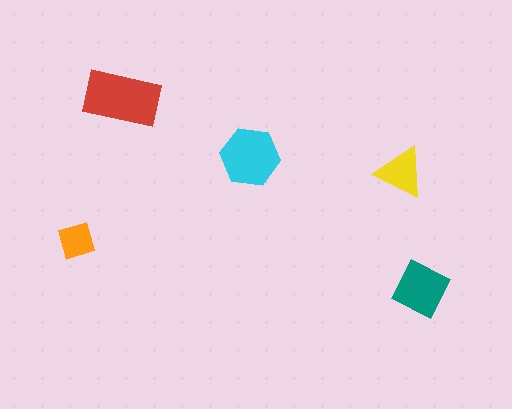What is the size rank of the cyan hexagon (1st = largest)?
2nd.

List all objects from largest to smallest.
The red rectangle, the cyan hexagon, the teal square, the yellow triangle, the orange diamond.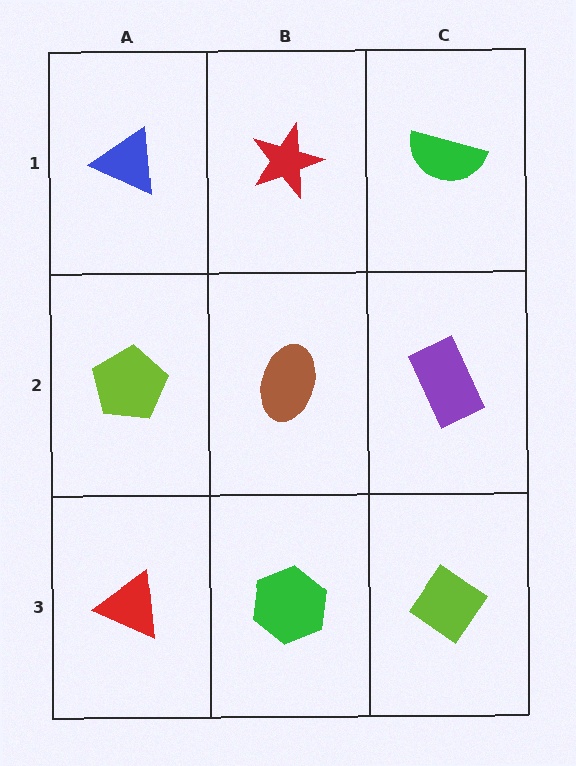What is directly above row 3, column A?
A lime pentagon.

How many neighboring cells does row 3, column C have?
2.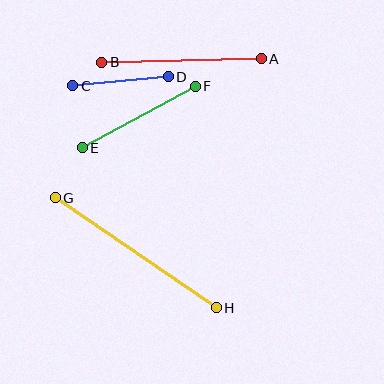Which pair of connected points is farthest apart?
Points G and H are farthest apart.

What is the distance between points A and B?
The distance is approximately 159 pixels.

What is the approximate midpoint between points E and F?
The midpoint is at approximately (139, 117) pixels.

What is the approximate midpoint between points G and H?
The midpoint is at approximately (136, 253) pixels.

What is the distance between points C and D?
The distance is approximately 96 pixels.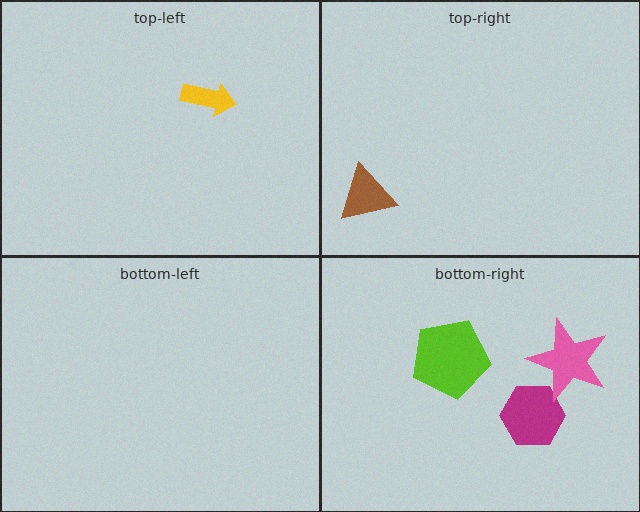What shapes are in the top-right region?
The brown triangle.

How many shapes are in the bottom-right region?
3.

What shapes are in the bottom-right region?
The lime pentagon, the magenta hexagon, the pink star.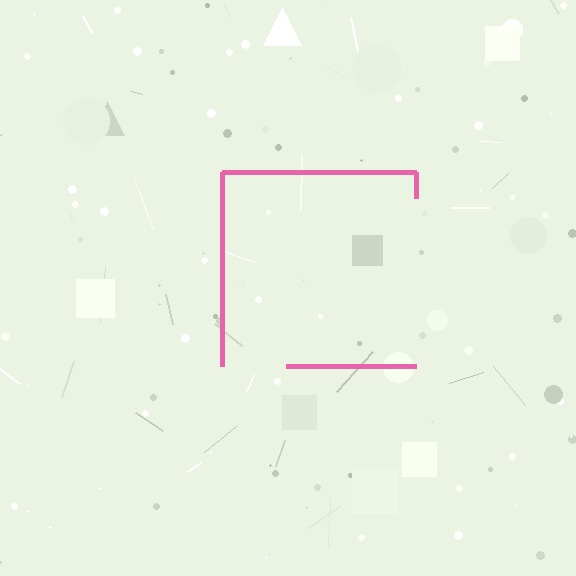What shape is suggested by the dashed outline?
The dashed outline suggests a square.